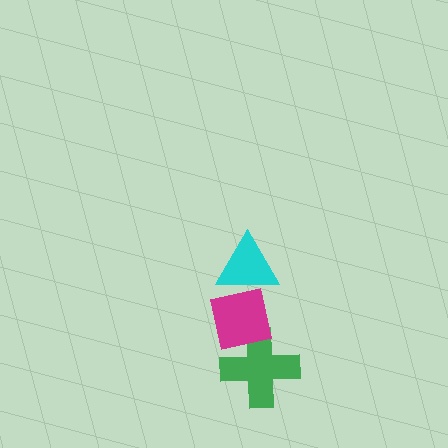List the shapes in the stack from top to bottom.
From top to bottom: the cyan triangle, the magenta square, the green cross.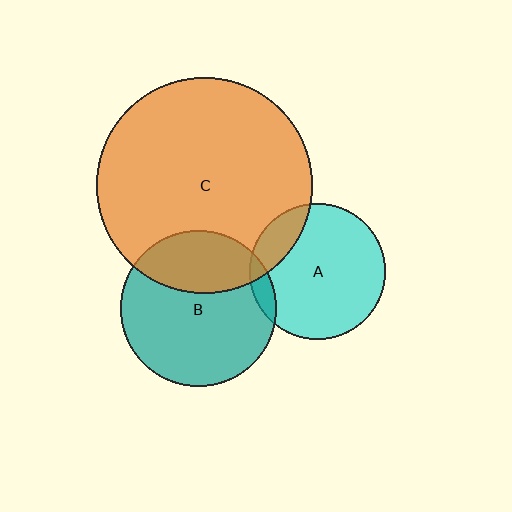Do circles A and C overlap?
Yes.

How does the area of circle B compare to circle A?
Approximately 1.3 times.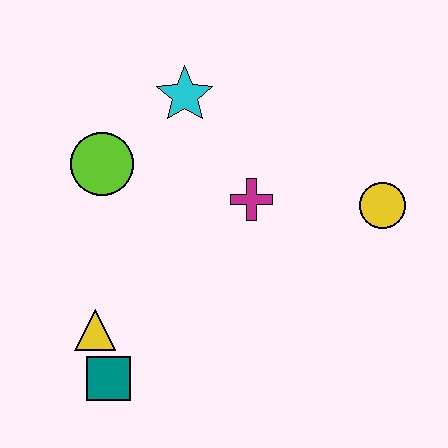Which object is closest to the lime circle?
The cyan star is closest to the lime circle.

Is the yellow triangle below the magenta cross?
Yes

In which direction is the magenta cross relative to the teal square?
The magenta cross is above the teal square.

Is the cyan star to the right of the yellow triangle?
Yes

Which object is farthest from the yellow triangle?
The yellow circle is farthest from the yellow triangle.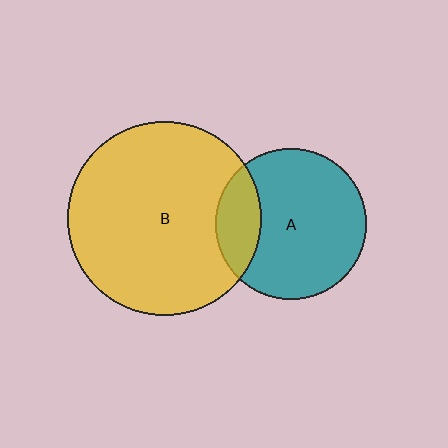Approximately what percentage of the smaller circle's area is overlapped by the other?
Approximately 20%.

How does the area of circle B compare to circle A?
Approximately 1.6 times.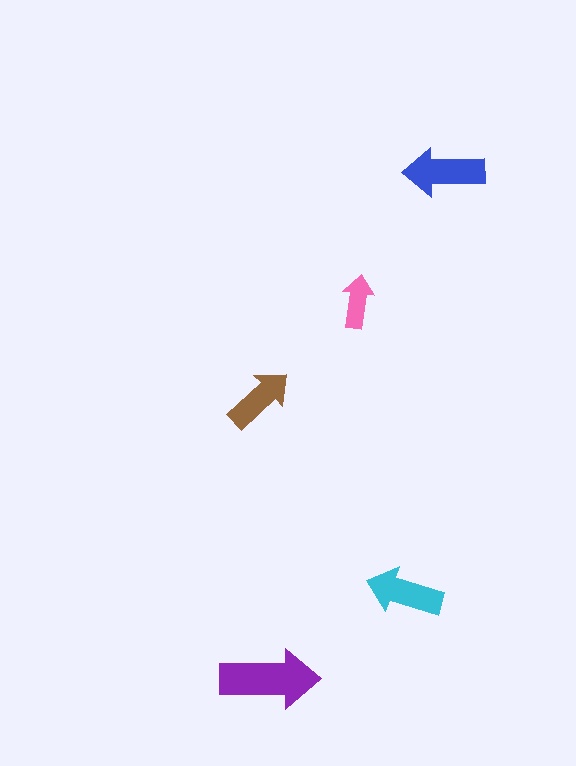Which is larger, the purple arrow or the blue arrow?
The purple one.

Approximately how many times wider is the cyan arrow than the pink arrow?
About 1.5 times wider.